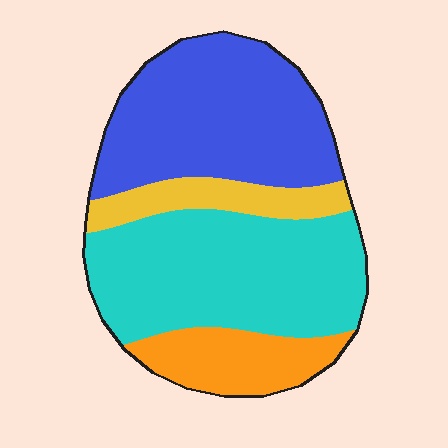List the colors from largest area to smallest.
From largest to smallest: cyan, blue, orange, yellow.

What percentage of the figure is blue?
Blue takes up between a quarter and a half of the figure.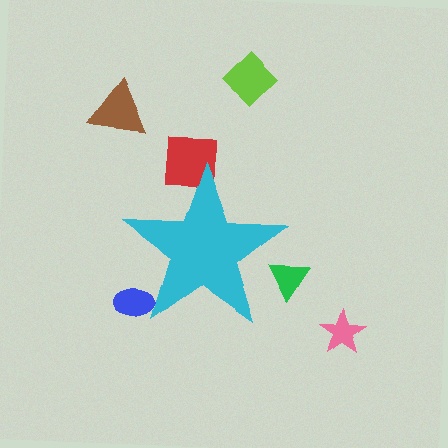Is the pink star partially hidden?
No, the pink star is fully visible.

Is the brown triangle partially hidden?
No, the brown triangle is fully visible.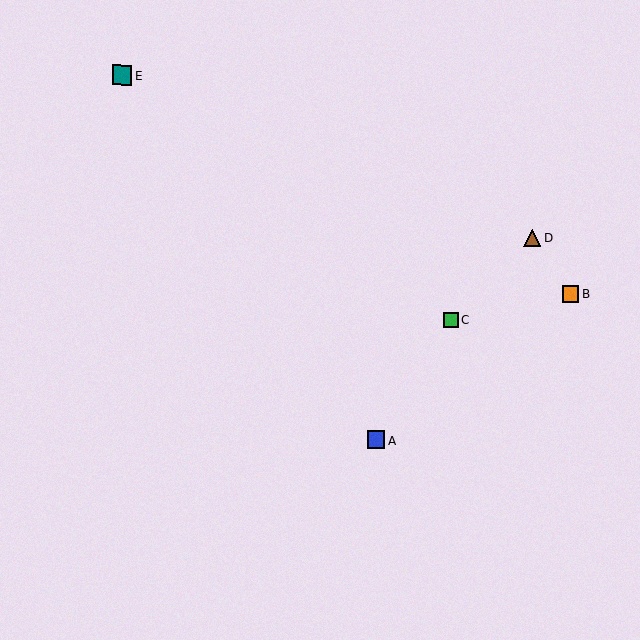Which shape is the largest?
The teal square (labeled E) is the largest.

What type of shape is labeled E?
Shape E is a teal square.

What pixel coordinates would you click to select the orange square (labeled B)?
Click at (571, 294) to select the orange square B.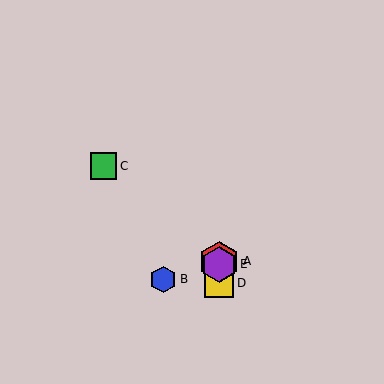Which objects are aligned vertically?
Objects A, D, E are aligned vertically.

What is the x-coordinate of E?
Object E is at x≈219.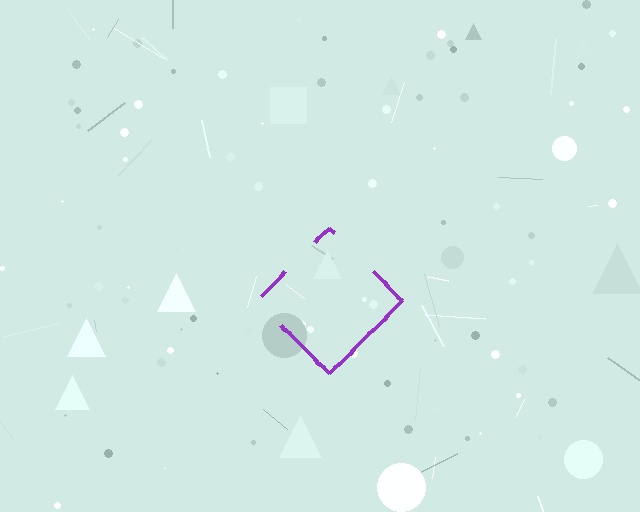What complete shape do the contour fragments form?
The contour fragments form a diamond.